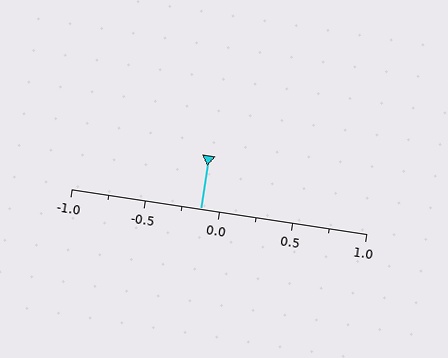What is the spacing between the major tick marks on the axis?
The major ticks are spaced 0.5 apart.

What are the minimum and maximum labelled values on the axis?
The axis runs from -1.0 to 1.0.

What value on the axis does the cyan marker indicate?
The marker indicates approximately -0.12.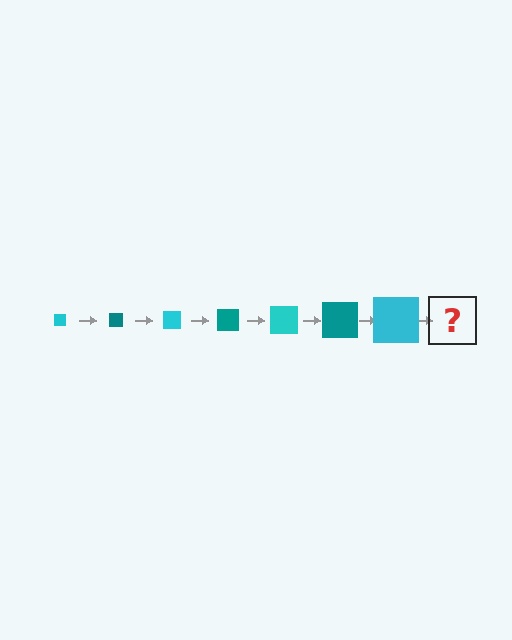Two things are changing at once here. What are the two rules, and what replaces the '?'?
The two rules are that the square grows larger each step and the color cycles through cyan and teal. The '?' should be a teal square, larger than the previous one.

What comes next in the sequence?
The next element should be a teal square, larger than the previous one.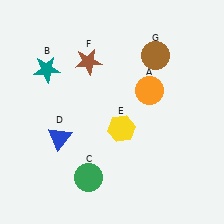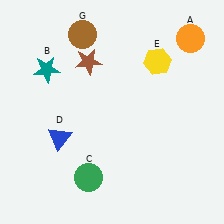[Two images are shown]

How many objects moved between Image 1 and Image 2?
3 objects moved between the two images.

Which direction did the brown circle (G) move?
The brown circle (G) moved left.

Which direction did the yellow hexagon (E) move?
The yellow hexagon (E) moved up.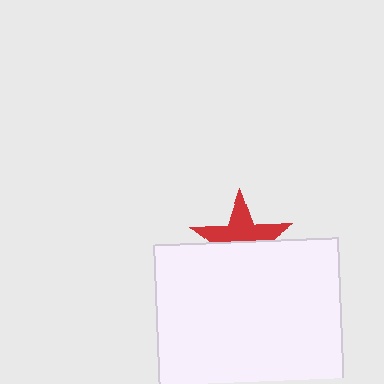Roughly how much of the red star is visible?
About half of it is visible (roughly 52%).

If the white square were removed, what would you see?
You would see the complete red star.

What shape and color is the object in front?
The object in front is a white square.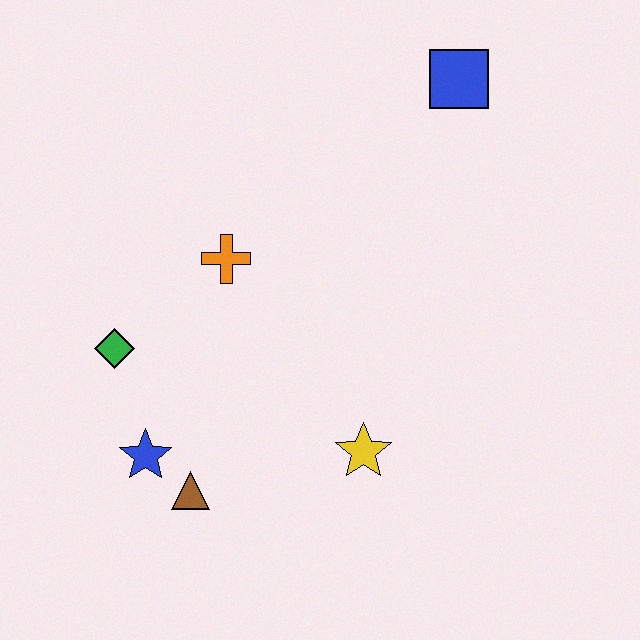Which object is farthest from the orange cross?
The blue square is farthest from the orange cross.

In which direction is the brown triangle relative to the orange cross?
The brown triangle is below the orange cross.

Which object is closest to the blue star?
The brown triangle is closest to the blue star.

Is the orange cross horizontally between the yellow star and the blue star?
Yes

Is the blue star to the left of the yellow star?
Yes